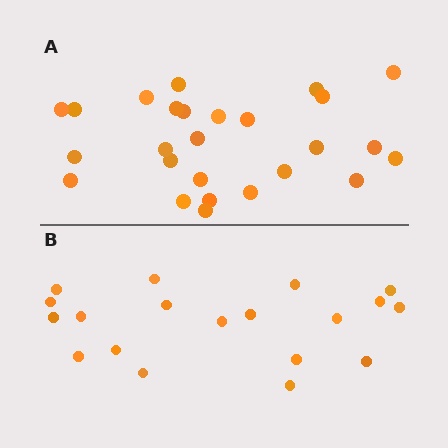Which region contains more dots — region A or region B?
Region A (the top region) has more dots.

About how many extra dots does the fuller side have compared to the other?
Region A has roughly 8 or so more dots than region B.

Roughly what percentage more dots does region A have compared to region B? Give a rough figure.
About 35% more.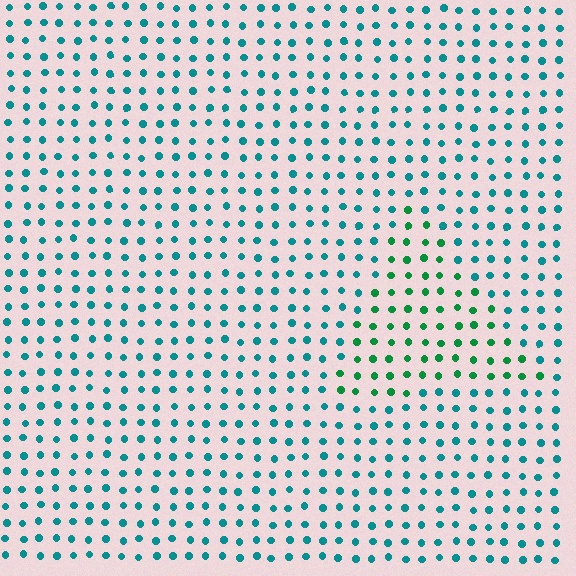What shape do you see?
I see a triangle.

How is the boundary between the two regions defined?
The boundary is defined purely by a slight shift in hue (about 38 degrees). Spacing, size, and orientation are identical on both sides.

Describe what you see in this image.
The image is filled with small teal elements in a uniform arrangement. A triangle-shaped region is visible where the elements are tinted to a slightly different hue, forming a subtle color boundary.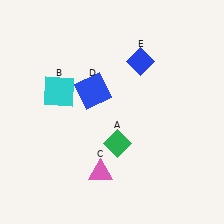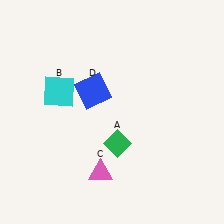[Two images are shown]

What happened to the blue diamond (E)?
The blue diamond (E) was removed in Image 2. It was in the top-right area of Image 1.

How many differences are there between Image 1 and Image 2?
There is 1 difference between the two images.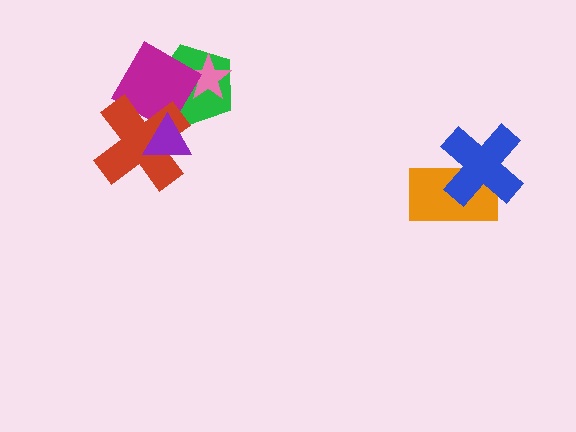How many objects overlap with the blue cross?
1 object overlaps with the blue cross.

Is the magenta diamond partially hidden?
Yes, it is partially covered by another shape.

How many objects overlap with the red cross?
3 objects overlap with the red cross.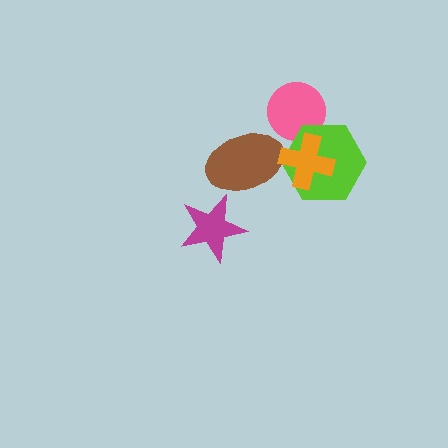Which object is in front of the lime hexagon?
The orange cross is in front of the lime hexagon.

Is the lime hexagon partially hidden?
Yes, it is partially covered by another shape.